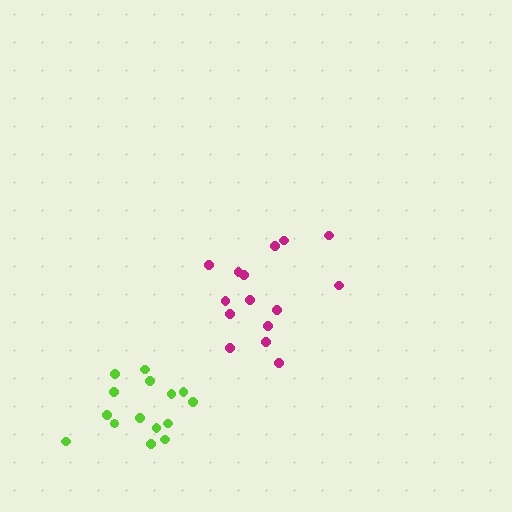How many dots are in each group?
Group 1: 15 dots, Group 2: 15 dots (30 total).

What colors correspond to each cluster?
The clusters are colored: magenta, lime.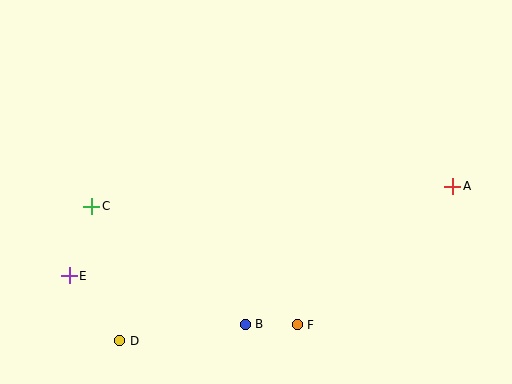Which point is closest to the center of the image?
Point B at (245, 324) is closest to the center.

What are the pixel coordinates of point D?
Point D is at (120, 341).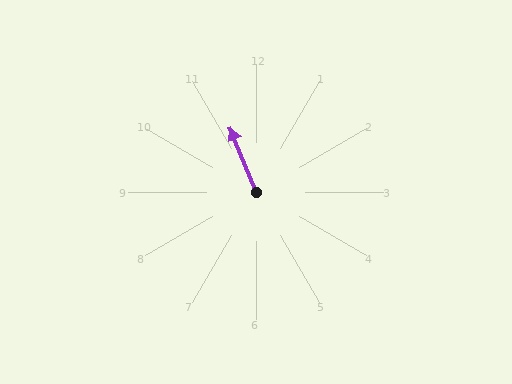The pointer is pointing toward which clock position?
Roughly 11 o'clock.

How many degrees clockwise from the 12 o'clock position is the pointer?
Approximately 338 degrees.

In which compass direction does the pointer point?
North.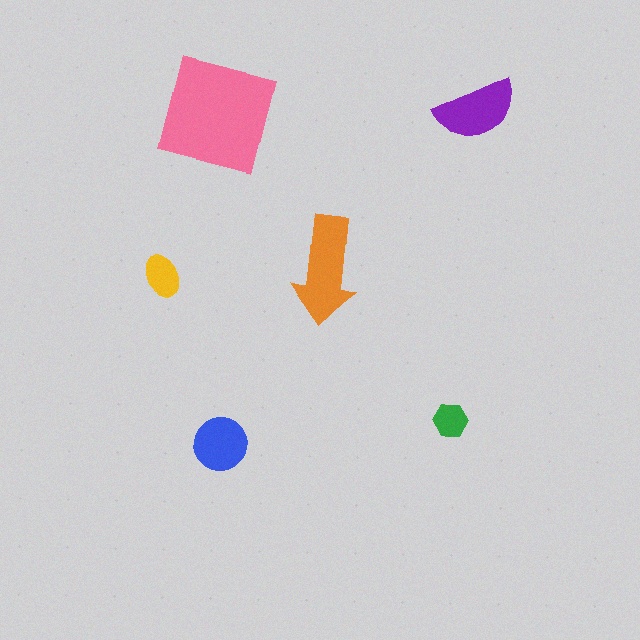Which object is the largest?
The pink square.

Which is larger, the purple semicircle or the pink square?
The pink square.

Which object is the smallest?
The green hexagon.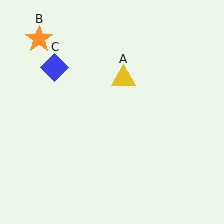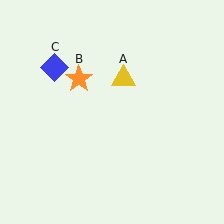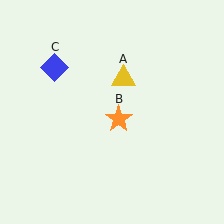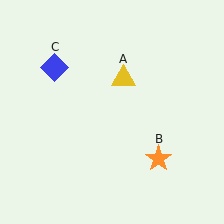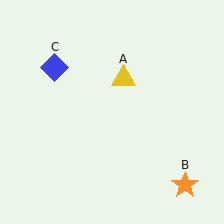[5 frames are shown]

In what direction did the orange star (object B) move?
The orange star (object B) moved down and to the right.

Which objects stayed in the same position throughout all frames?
Yellow triangle (object A) and blue diamond (object C) remained stationary.